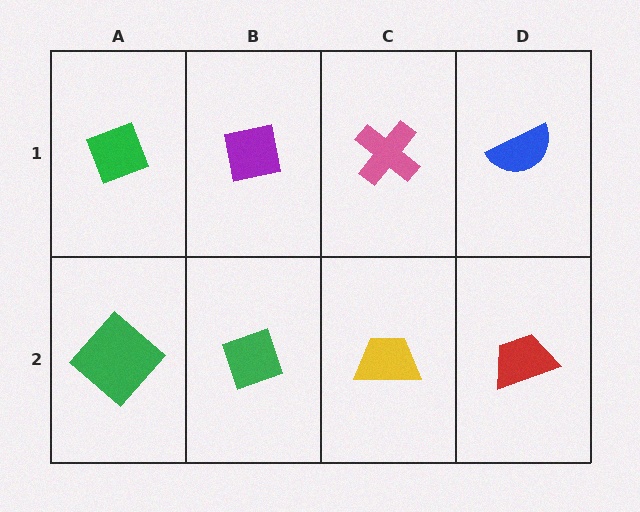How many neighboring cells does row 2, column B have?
3.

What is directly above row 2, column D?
A blue semicircle.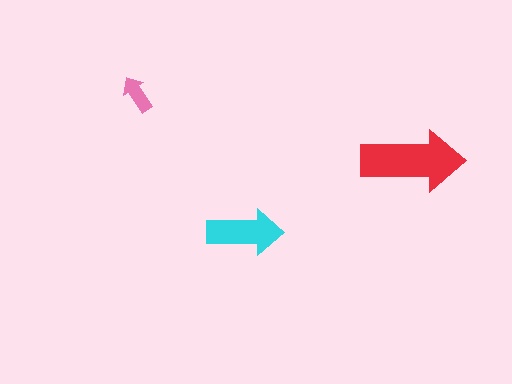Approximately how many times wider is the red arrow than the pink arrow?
About 2.5 times wider.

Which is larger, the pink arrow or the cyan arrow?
The cyan one.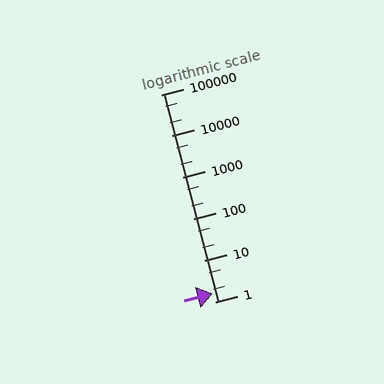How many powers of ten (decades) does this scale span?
The scale spans 5 decades, from 1 to 100000.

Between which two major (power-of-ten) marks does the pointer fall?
The pointer is between 1 and 10.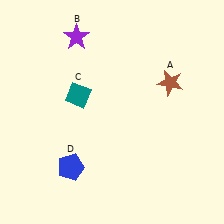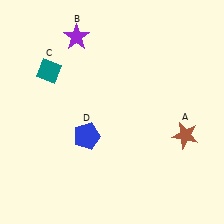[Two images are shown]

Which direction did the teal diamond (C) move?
The teal diamond (C) moved left.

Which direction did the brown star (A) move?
The brown star (A) moved down.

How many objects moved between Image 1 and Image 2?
3 objects moved between the two images.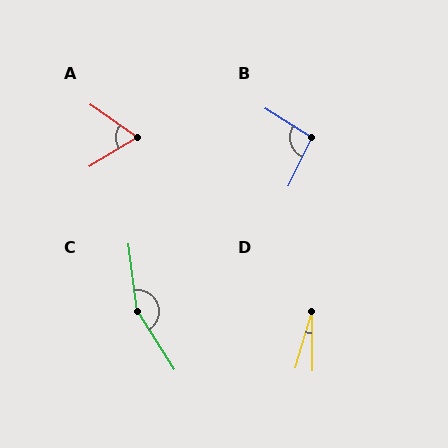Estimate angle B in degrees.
Approximately 96 degrees.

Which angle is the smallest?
D, at approximately 17 degrees.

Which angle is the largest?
C, at approximately 155 degrees.